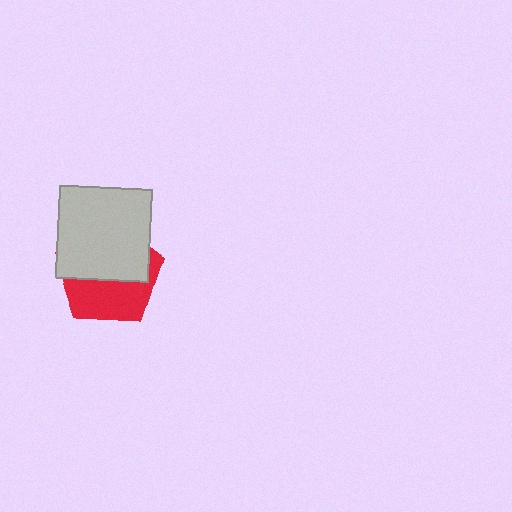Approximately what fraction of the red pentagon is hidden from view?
Roughly 55% of the red pentagon is hidden behind the light gray rectangle.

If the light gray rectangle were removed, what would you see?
You would see the complete red pentagon.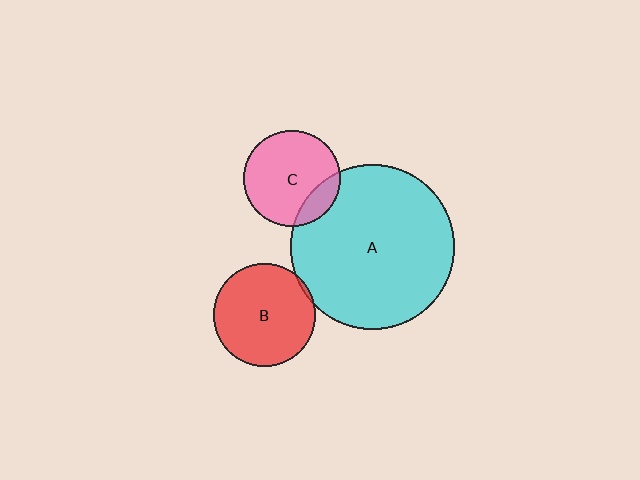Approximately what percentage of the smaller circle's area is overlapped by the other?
Approximately 5%.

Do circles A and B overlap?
Yes.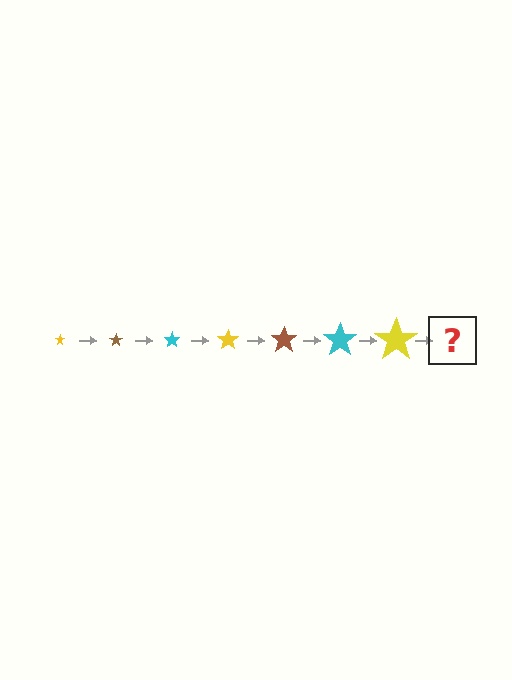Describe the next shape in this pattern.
It should be a brown star, larger than the previous one.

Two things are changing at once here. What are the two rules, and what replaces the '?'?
The two rules are that the star grows larger each step and the color cycles through yellow, brown, and cyan. The '?' should be a brown star, larger than the previous one.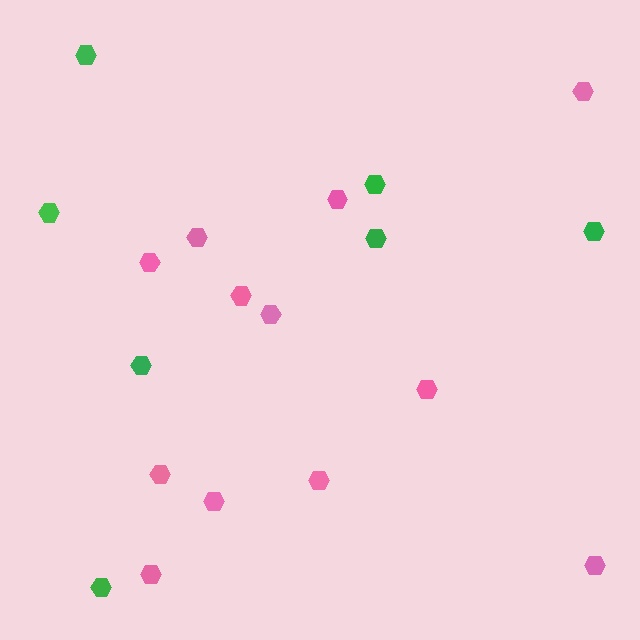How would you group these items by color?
There are 2 groups: one group of green hexagons (7) and one group of pink hexagons (12).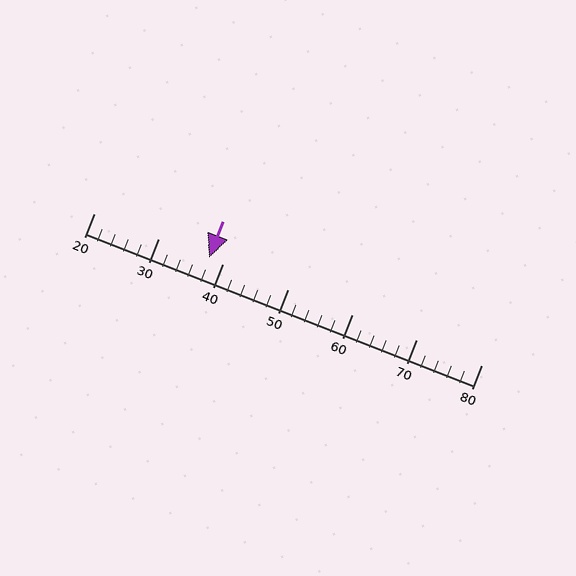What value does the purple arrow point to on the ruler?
The purple arrow points to approximately 38.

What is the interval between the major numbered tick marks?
The major tick marks are spaced 10 units apart.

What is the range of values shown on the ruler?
The ruler shows values from 20 to 80.